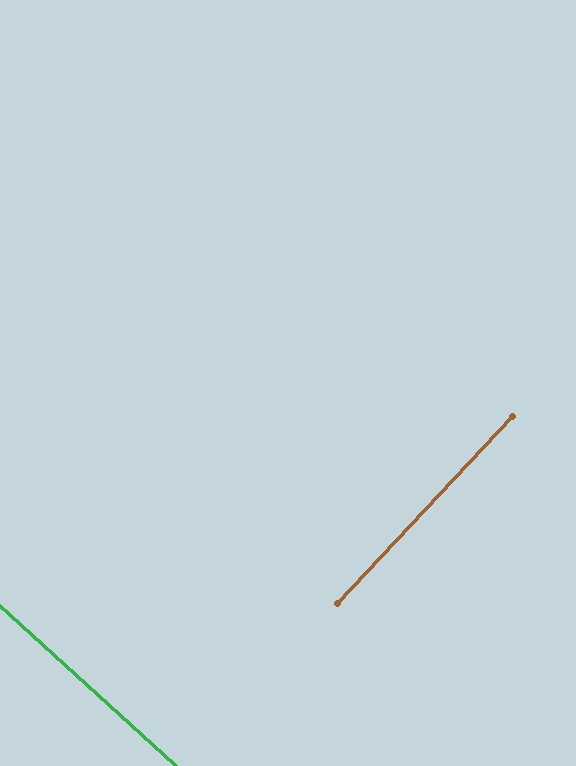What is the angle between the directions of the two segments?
Approximately 89 degrees.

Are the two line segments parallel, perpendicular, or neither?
Perpendicular — they meet at approximately 89°.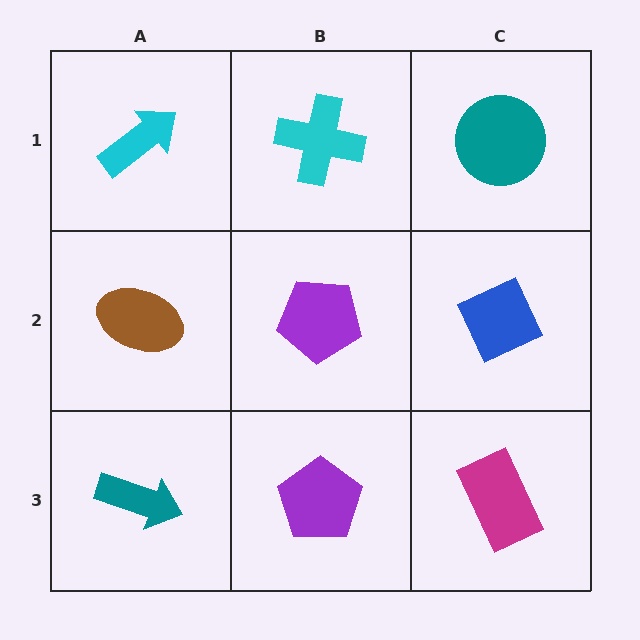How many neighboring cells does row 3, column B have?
3.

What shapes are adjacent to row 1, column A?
A brown ellipse (row 2, column A), a cyan cross (row 1, column B).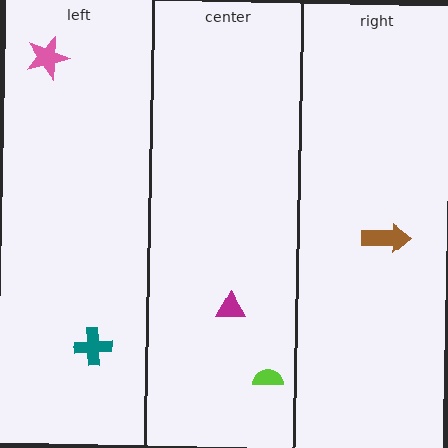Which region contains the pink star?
The left region.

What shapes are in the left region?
The pink star, the teal cross.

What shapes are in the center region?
The lime semicircle, the magenta triangle.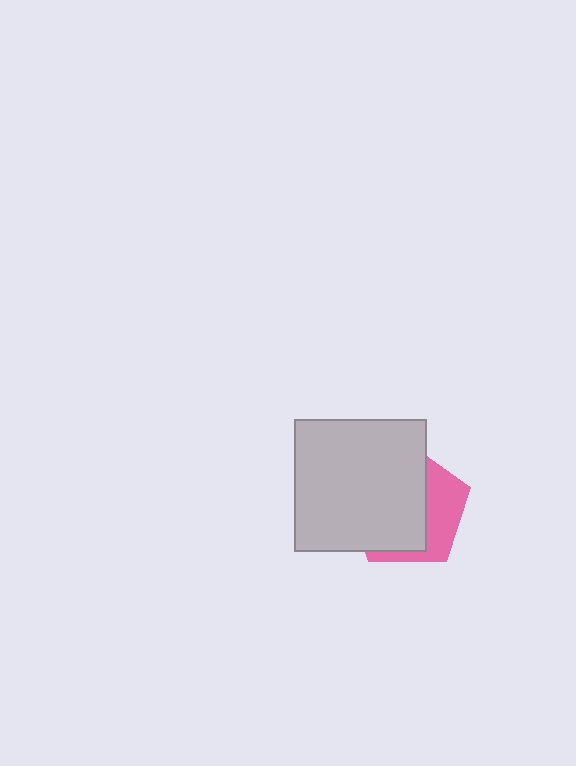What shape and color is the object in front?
The object in front is a light gray square.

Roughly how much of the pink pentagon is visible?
A small part of it is visible (roughly 34%).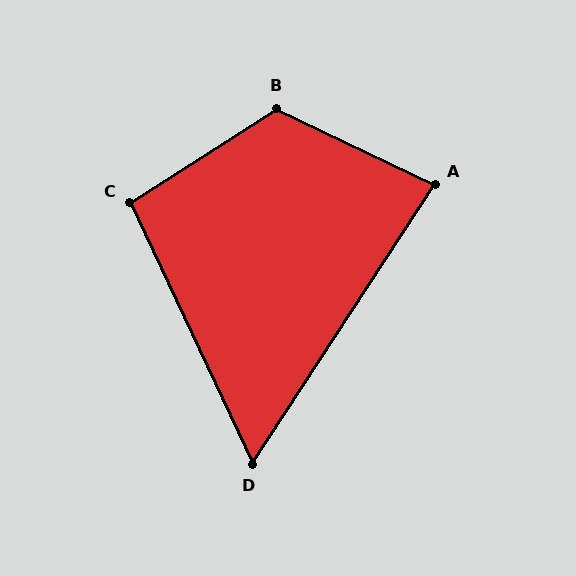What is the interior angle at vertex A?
Approximately 83 degrees (acute).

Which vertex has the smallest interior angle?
D, at approximately 58 degrees.